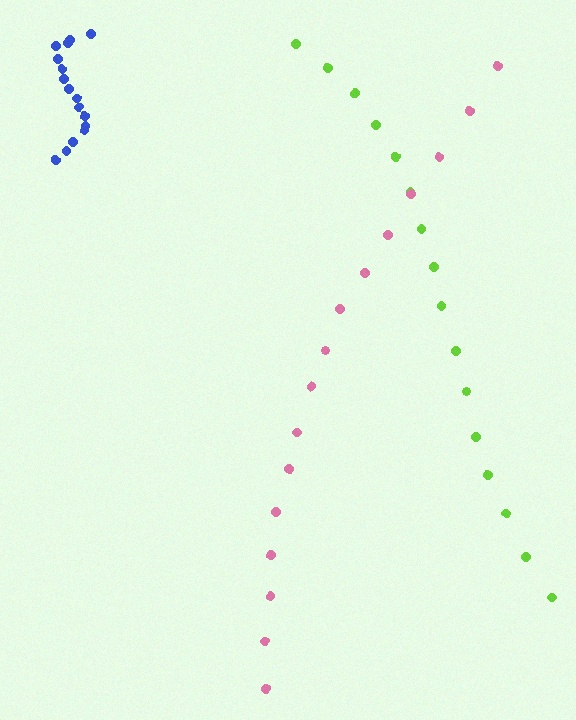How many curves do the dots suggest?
There are 3 distinct paths.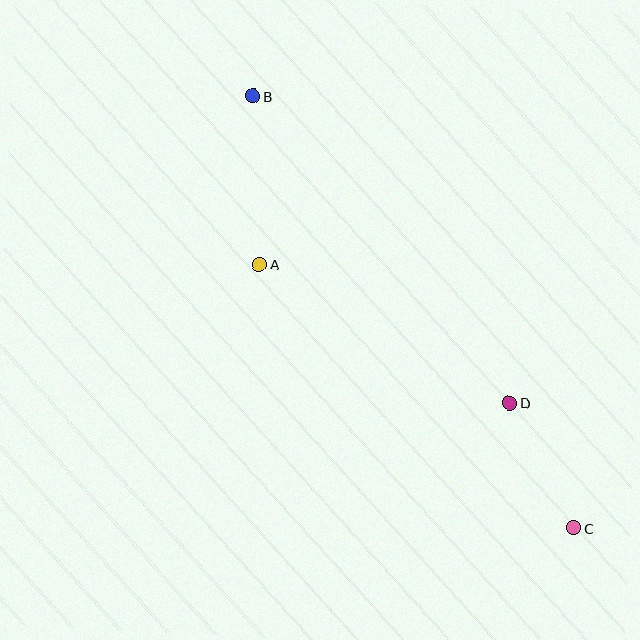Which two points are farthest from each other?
Points B and C are farthest from each other.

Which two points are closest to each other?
Points C and D are closest to each other.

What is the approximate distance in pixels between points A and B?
The distance between A and B is approximately 168 pixels.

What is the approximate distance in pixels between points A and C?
The distance between A and C is approximately 410 pixels.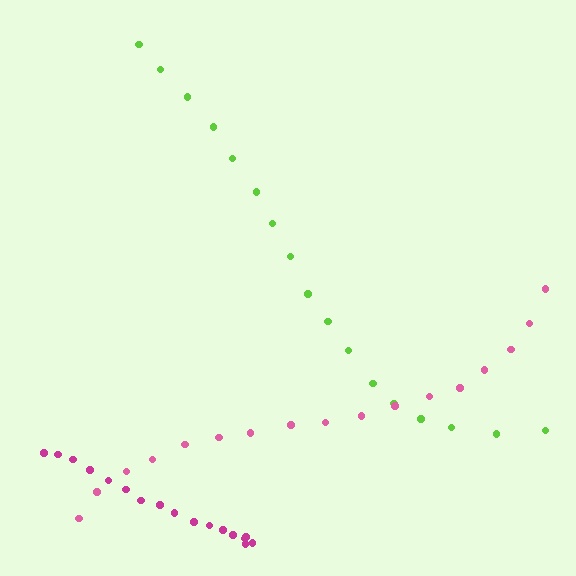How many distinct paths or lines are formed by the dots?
There are 3 distinct paths.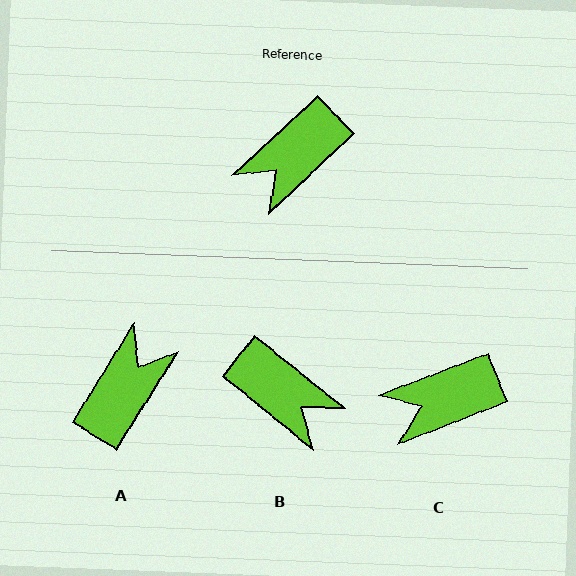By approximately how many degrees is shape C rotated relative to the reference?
Approximately 22 degrees clockwise.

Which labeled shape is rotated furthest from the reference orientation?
A, about 165 degrees away.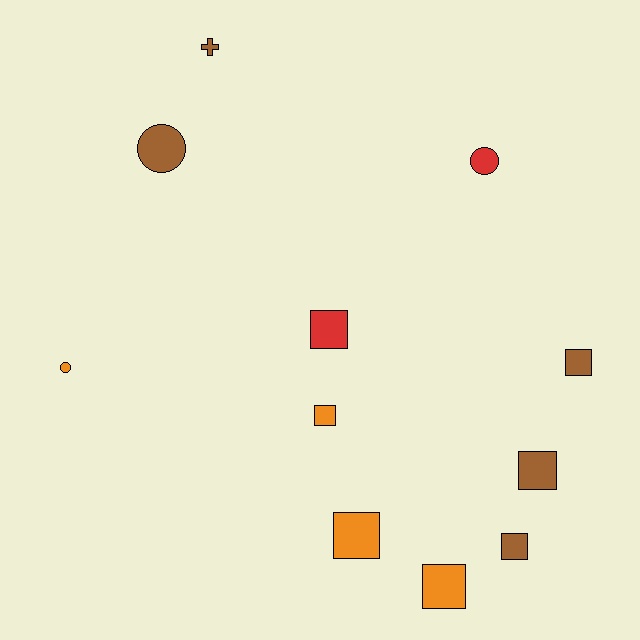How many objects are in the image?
There are 11 objects.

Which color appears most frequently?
Brown, with 5 objects.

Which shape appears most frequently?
Square, with 7 objects.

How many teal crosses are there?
There are no teal crosses.